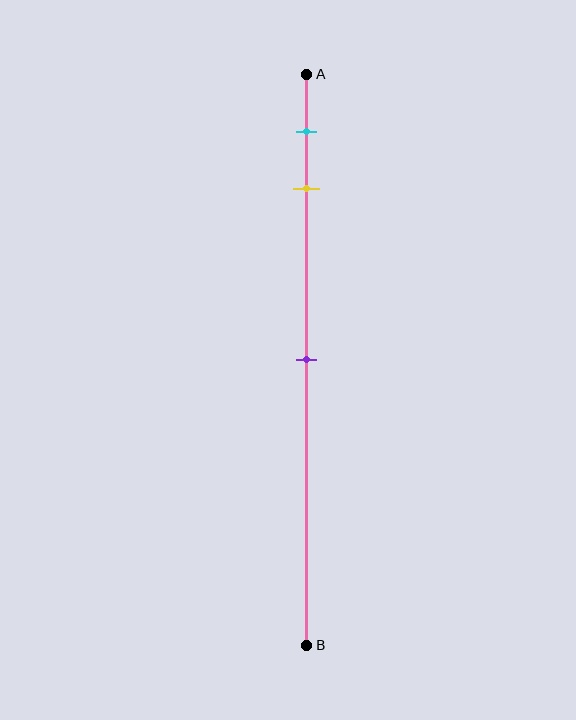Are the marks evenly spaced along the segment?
No, the marks are not evenly spaced.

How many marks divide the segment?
There are 3 marks dividing the segment.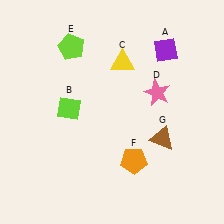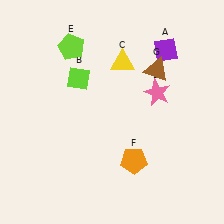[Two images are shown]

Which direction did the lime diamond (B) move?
The lime diamond (B) moved up.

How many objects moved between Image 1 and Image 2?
2 objects moved between the two images.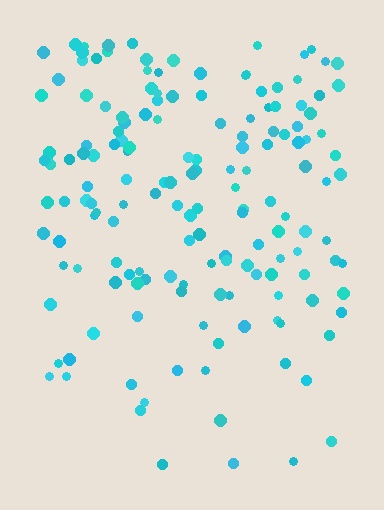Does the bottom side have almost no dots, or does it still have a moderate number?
Still a moderate number, just noticeably fewer than the top.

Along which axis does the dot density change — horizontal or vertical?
Vertical.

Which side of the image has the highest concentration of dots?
The top.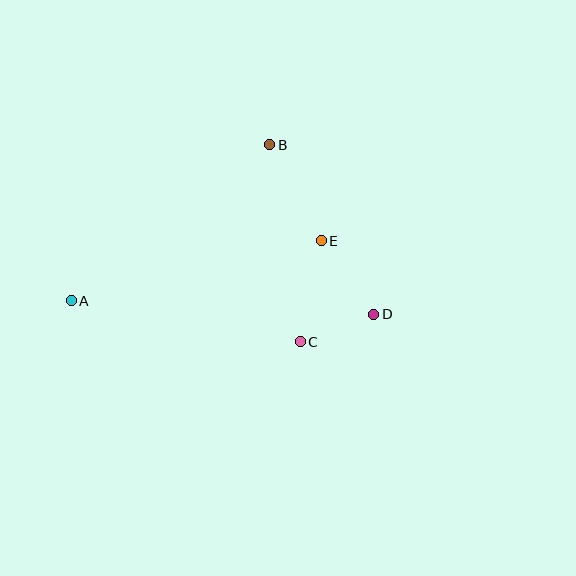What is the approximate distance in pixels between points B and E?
The distance between B and E is approximately 109 pixels.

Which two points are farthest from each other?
Points A and D are farthest from each other.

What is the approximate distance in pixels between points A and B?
The distance between A and B is approximately 252 pixels.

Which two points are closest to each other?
Points C and D are closest to each other.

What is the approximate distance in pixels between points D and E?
The distance between D and E is approximately 90 pixels.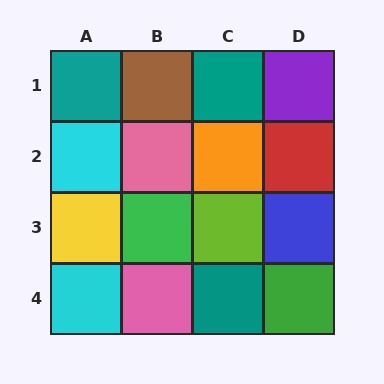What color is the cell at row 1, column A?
Teal.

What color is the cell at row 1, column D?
Purple.